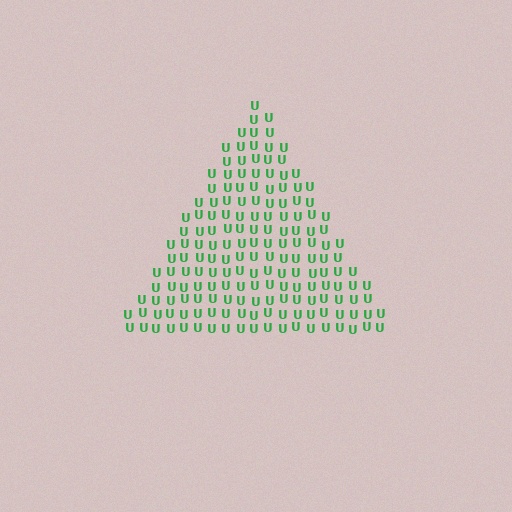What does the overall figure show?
The overall figure shows a triangle.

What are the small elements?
The small elements are letter U's.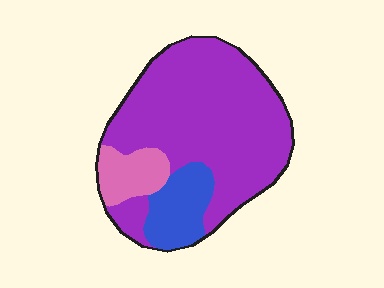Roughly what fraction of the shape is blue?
Blue takes up about one sixth (1/6) of the shape.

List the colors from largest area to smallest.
From largest to smallest: purple, blue, pink.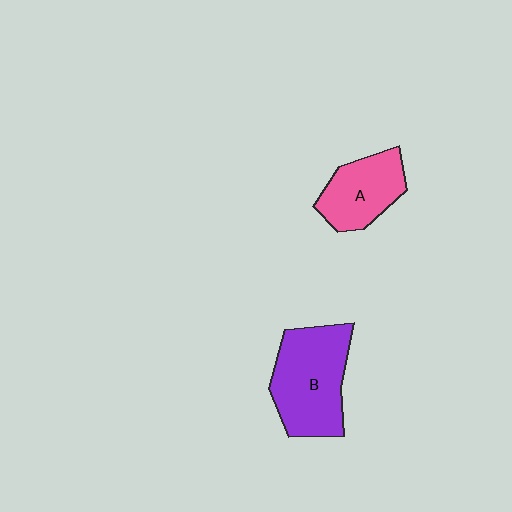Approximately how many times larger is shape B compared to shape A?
Approximately 1.5 times.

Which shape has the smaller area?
Shape A (pink).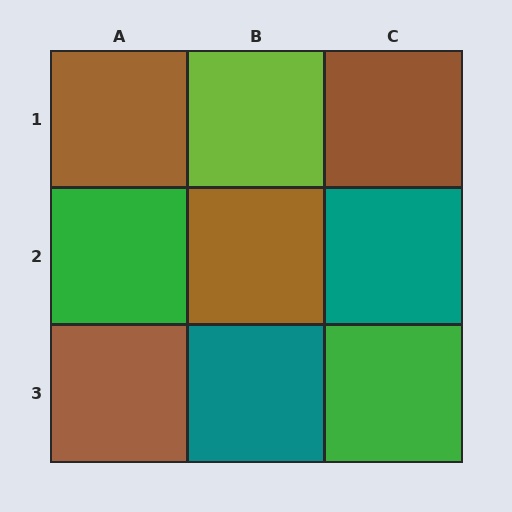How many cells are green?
2 cells are green.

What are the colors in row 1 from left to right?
Brown, lime, brown.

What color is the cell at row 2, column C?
Teal.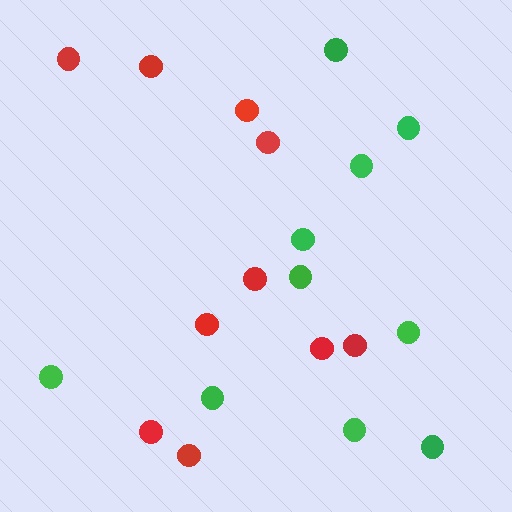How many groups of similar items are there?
There are 2 groups: one group of red circles (10) and one group of green circles (10).